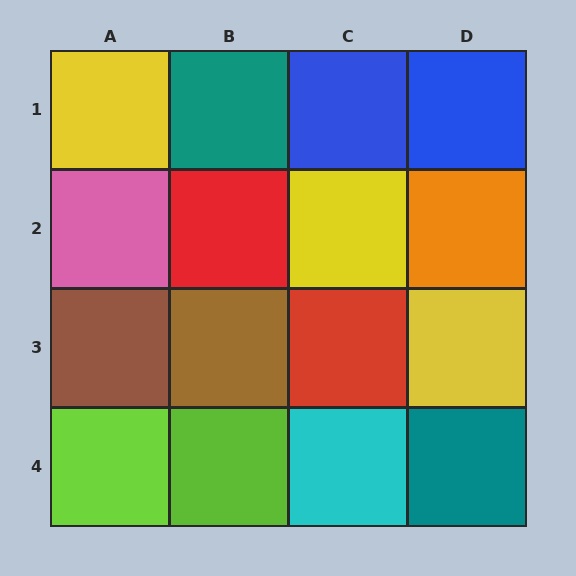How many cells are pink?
1 cell is pink.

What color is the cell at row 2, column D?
Orange.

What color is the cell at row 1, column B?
Teal.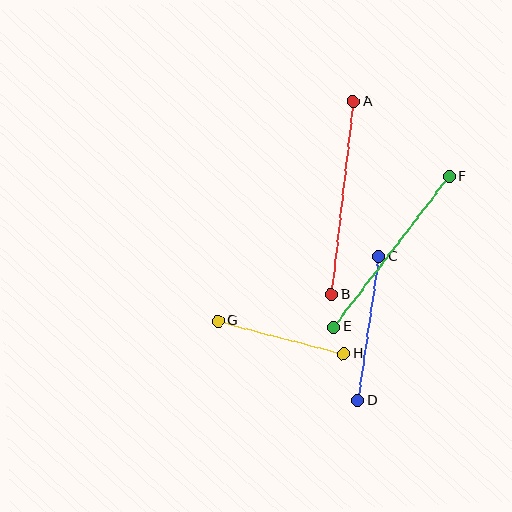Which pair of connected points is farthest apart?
Points A and B are farthest apart.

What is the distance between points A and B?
The distance is approximately 194 pixels.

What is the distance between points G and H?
The distance is approximately 130 pixels.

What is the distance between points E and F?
The distance is approximately 190 pixels.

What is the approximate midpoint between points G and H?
The midpoint is at approximately (281, 337) pixels.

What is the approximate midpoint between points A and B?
The midpoint is at approximately (342, 198) pixels.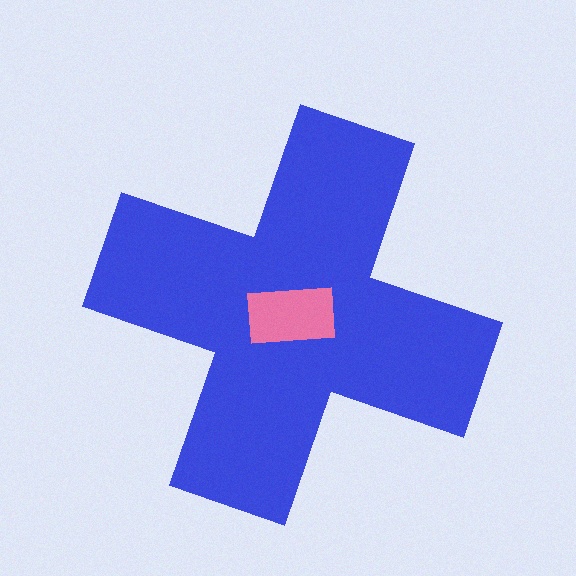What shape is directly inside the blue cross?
The pink rectangle.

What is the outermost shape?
The blue cross.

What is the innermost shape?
The pink rectangle.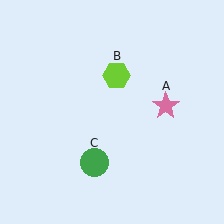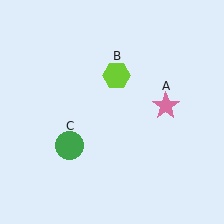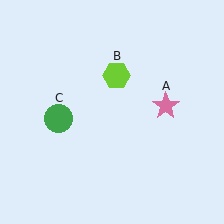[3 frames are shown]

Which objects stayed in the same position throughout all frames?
Pink star (object A) and lime hexagon (object B) remained stationary.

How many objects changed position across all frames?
1 object changed position: green circle (object C).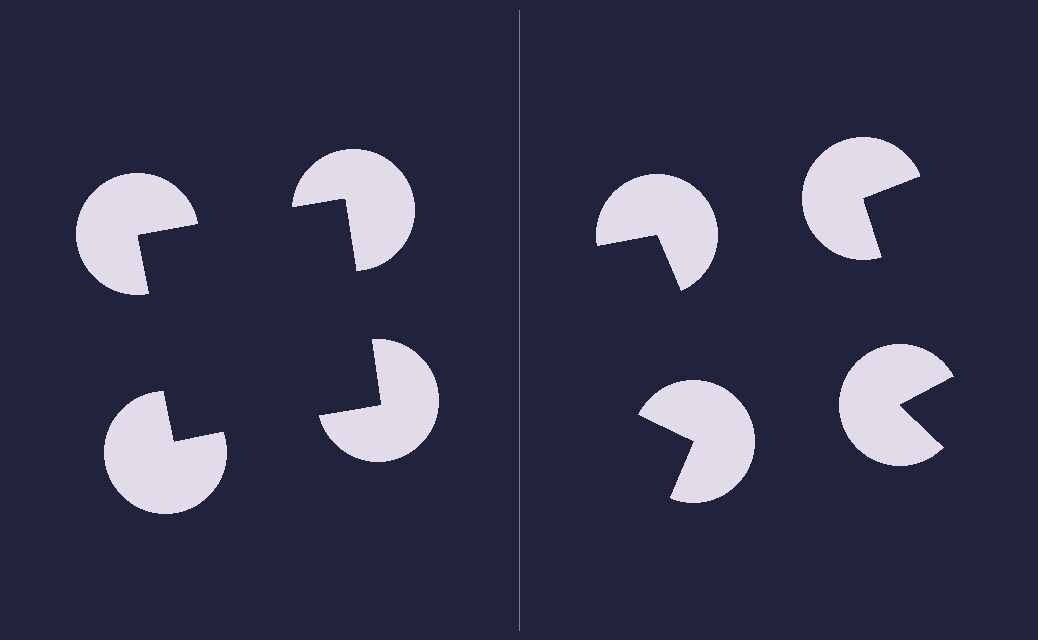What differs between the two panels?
The pac-man discs are positioned identically on both sides; only the wedge orientations differ. On the left they align to a square; on the right they are misaligned.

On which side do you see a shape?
An illusory square appears on the left side. On the right side the wedge cuts are rotated, so no coherent shape forms.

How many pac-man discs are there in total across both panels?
8 — 4 on each side.